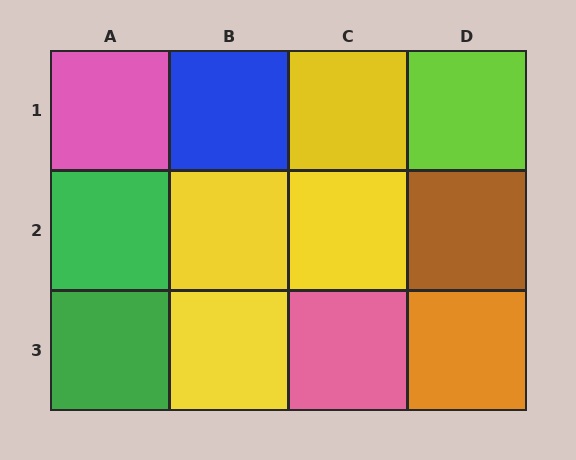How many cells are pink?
2 cells are pink.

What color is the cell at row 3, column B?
Yellow.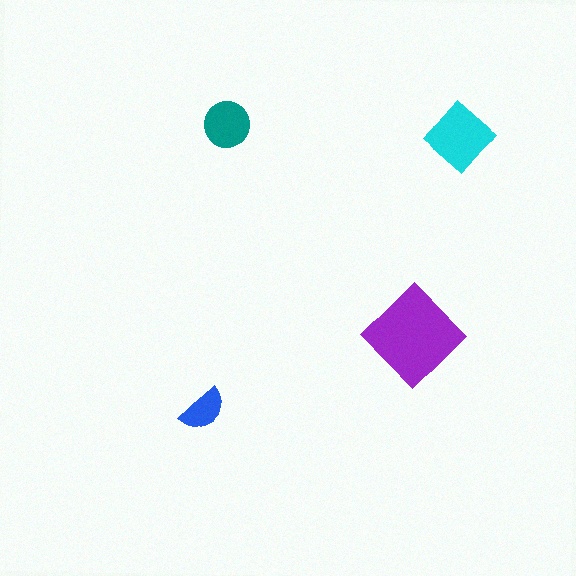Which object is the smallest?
The blue semicircle.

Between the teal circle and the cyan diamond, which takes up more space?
The cyan diamond.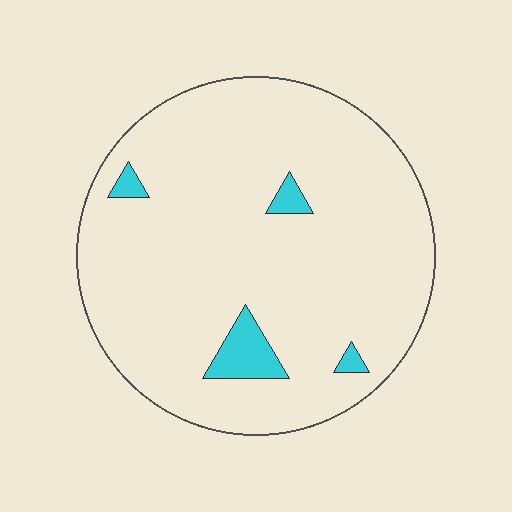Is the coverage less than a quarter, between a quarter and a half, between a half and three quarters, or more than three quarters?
Less than a quarter.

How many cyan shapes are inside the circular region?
4.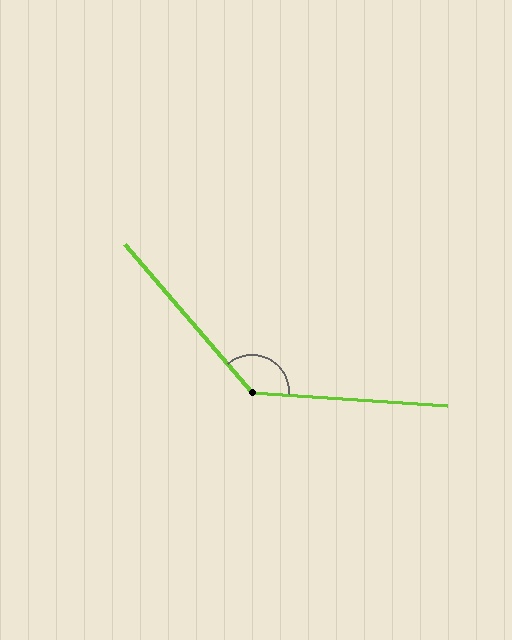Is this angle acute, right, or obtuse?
It is obtuse.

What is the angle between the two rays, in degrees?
Approximately 134 degrees.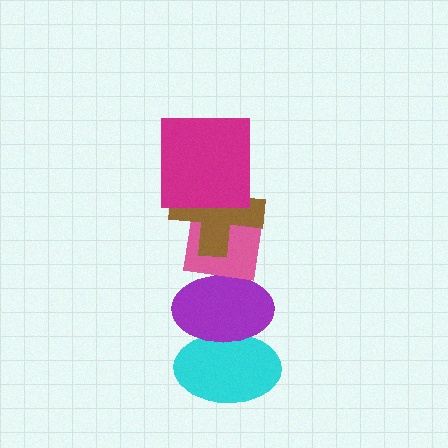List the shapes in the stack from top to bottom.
From top to bottom: the magenta square, the brown cross, the pink square, the purple ellipse, the cyan ellipse.